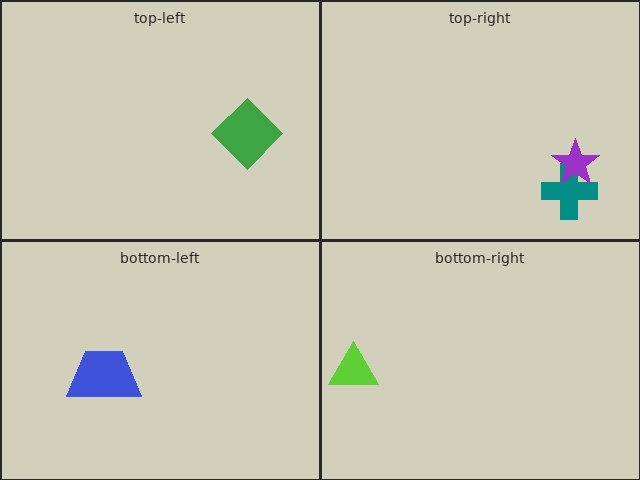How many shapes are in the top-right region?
2.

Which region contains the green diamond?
The top-left region.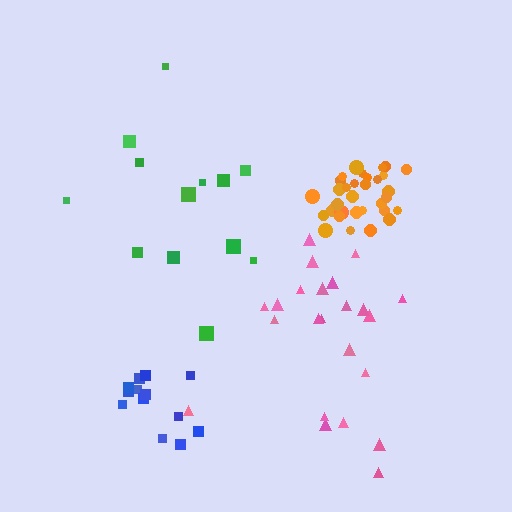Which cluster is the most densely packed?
Orange.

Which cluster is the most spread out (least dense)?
Green.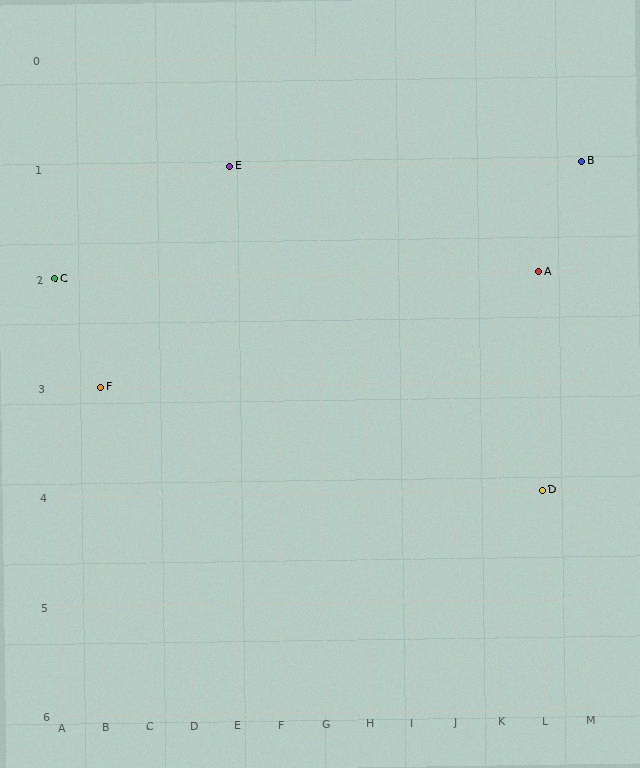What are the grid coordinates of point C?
Point C is at grid coordinates (A, 2).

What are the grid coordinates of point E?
Point E is at grid coordinates (E, 1).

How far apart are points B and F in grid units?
Points B and F are 11 columns and 2 rows apart (about 11.2 grid units diagonally).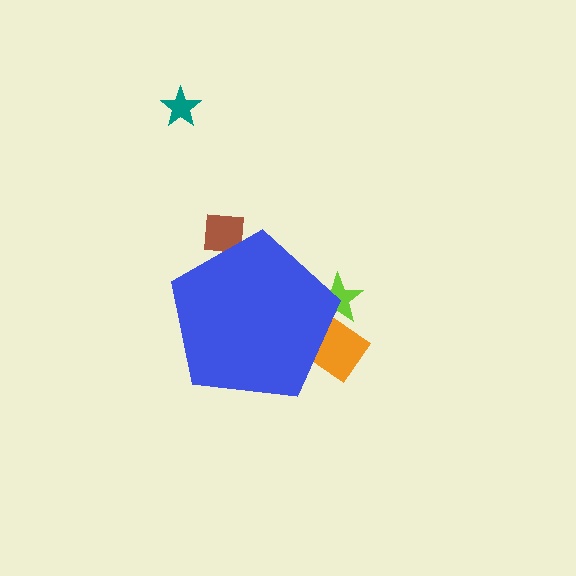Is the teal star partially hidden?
No, the teal star is fully visible.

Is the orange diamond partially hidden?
Yes, the orange diamond is partially hidden behind the blue pentagon.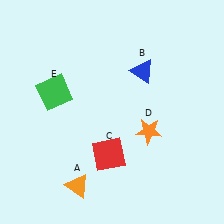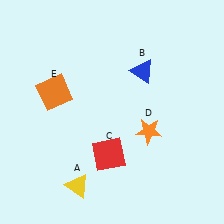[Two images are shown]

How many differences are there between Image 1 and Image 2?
There are 2 differences between the two images.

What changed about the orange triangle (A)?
In Image 1, A is orange. In Image 2, it changed to yellow.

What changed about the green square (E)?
In Image 1, E is green. In Image 2, it changed to orange.